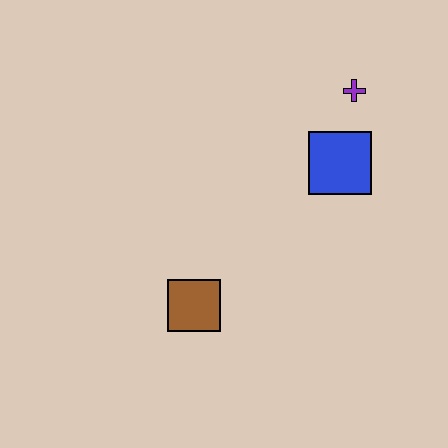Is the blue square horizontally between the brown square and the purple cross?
Yes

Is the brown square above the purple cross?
No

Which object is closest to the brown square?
The blue square is closest to the brown square.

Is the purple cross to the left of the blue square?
No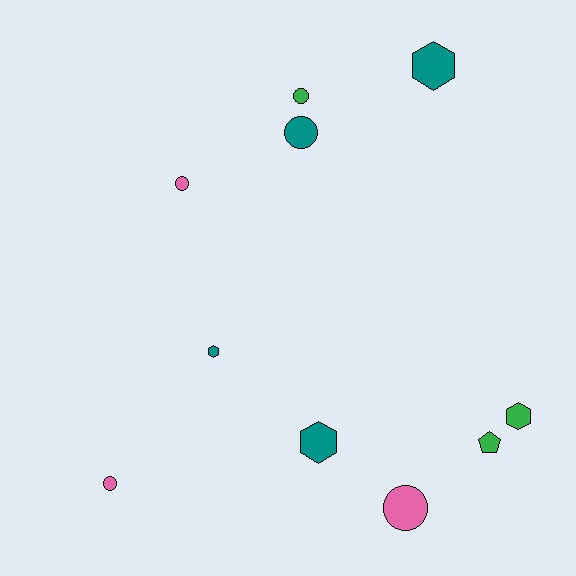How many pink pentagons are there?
There are no pink pentagons.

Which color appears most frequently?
Teal, with 4 objects.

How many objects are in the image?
There are 10 objects.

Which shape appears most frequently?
Circle, with 5 objects.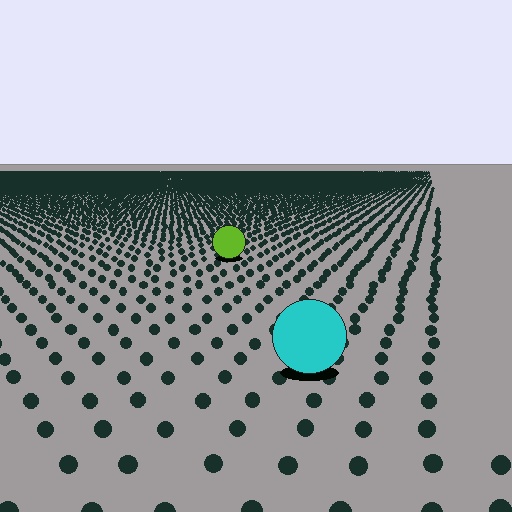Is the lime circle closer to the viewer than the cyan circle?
No. The cyan circle is closer — you can tell from the texture gradient: the ground texture is coarser near it.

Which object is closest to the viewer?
The cyan circle is closest. The texture marks near it are larger and more spread out.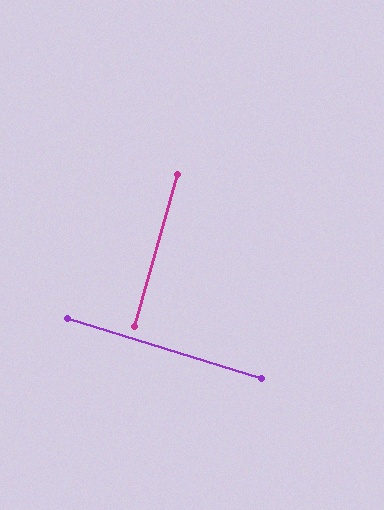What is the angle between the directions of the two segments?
Approximately 89 degrees.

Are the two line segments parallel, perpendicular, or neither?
Perpendicular — they meet at approximately 89°.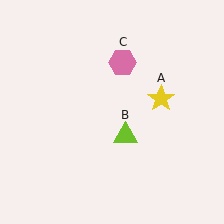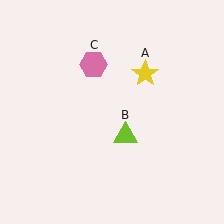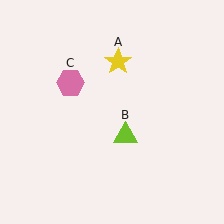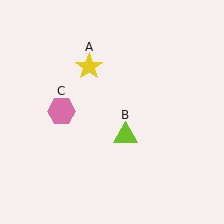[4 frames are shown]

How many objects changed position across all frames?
2 objects changed position: yellow star (object A), pink hexagon (object C).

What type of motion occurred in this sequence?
The yellow star (object A), pink hexagon (object C) rotated counterclockwise around the center of the scene.